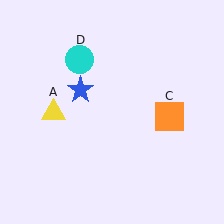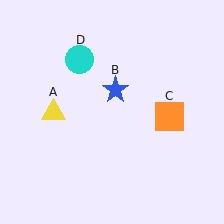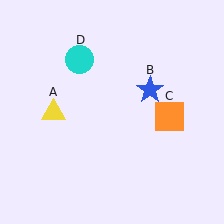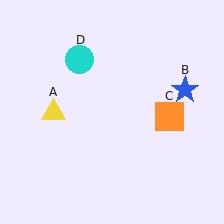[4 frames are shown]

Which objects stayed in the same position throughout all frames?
Yellow triangle (object A) and orange square (object C) and cyan circle (object D) remained stationary.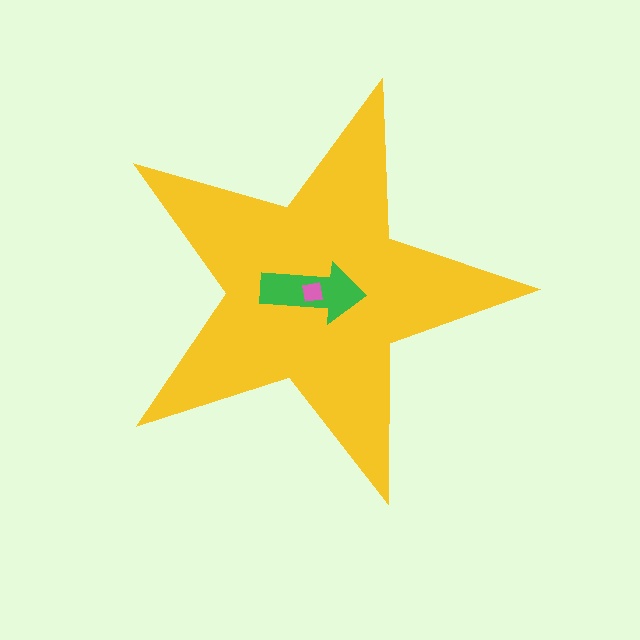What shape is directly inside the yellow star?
The green arrow.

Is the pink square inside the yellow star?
Yes.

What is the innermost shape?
The pink square.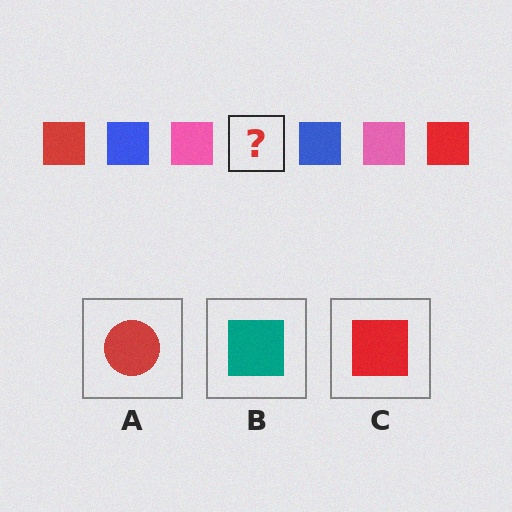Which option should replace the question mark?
Option C.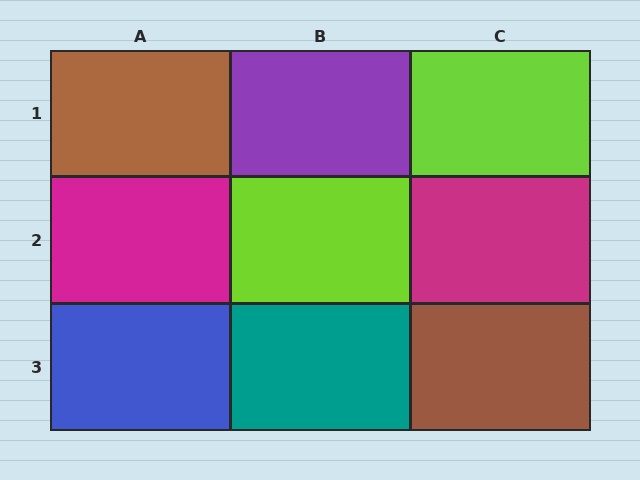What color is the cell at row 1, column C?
Lime.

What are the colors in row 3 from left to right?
Blue, teal, brown.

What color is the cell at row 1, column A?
Brown.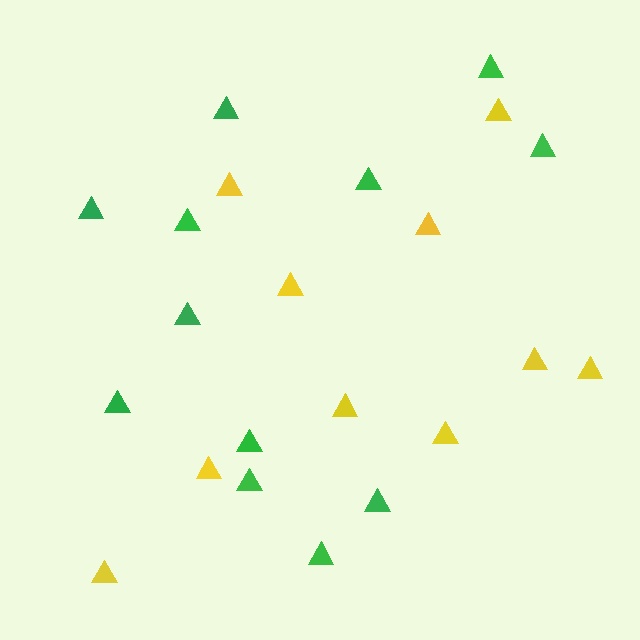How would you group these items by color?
There are 2 groups: one group of yellow triangles (10) and one group of green triangles (12).